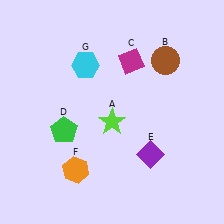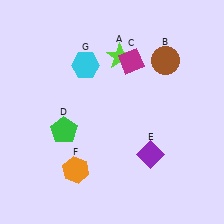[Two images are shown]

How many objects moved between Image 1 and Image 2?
1 object moved between the two images.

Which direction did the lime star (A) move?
The lime star (A) moved up.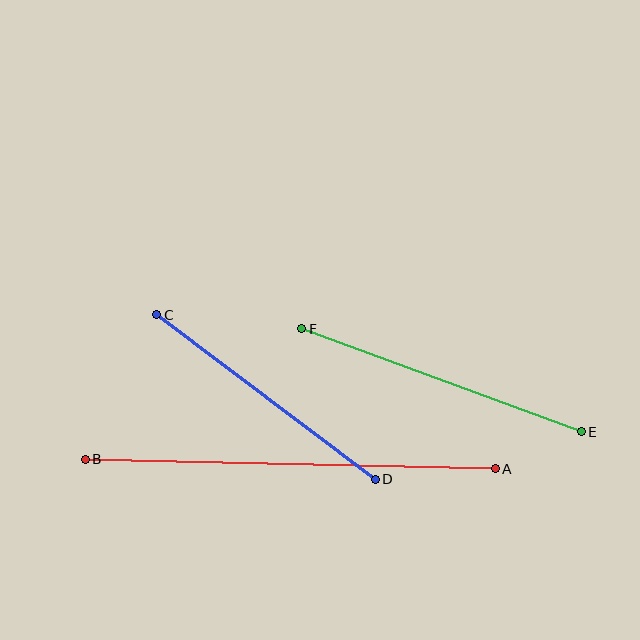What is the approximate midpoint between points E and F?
The midpoint is at approximately (442, 380) pixels.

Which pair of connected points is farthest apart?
Points A and B are farthest apart.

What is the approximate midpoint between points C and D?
The midpoint is at approximately (266, 397) pixels.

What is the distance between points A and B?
The distance is approximately 410 pixels.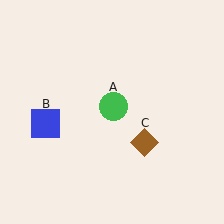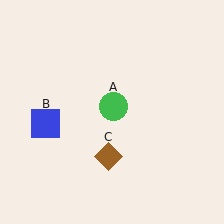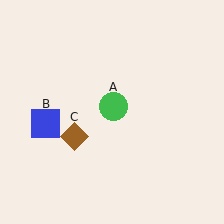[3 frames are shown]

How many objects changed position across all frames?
1 object changed position: brown diamond (object C).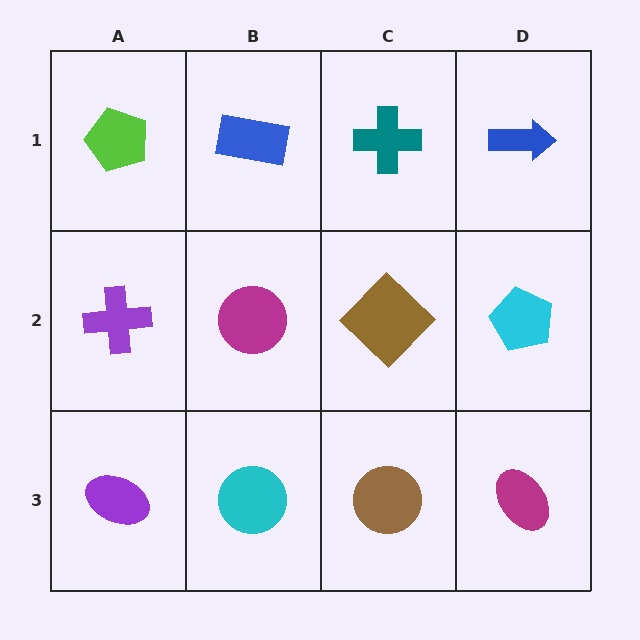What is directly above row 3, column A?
A purple cross.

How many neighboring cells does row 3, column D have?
2.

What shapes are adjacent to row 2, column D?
A blue arrow (row 1, column D), a magenta ellipse (row 3, column D), a brown diamond (row 2, column C).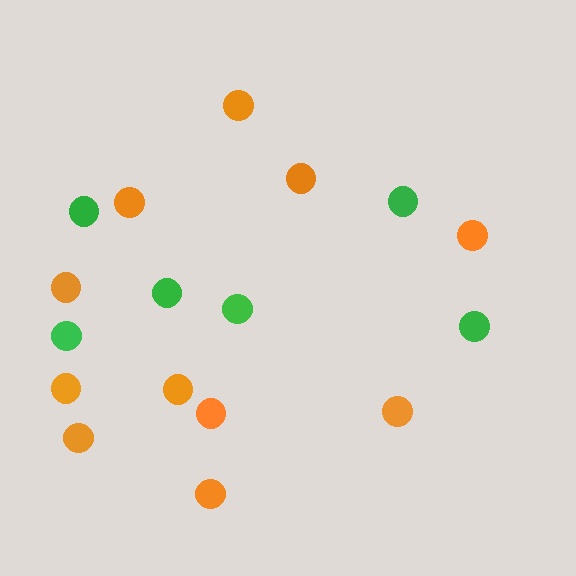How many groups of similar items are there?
There are 2 groups: one group of green circles (6) and one group of orange circles (11).